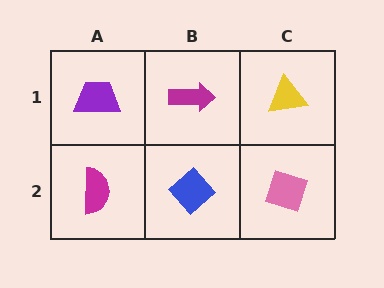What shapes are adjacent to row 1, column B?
A blue diamond (row 2, column B), a purple trapezoid (row 1, column A), a yellow triangle (row 1, column C).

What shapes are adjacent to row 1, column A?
A magenta semicircle (row 2, column A), a magenta arrow (row 1, column B).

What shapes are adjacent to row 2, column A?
A purple trapezoid (row 1, column A), a blue diamond (row 2, column B).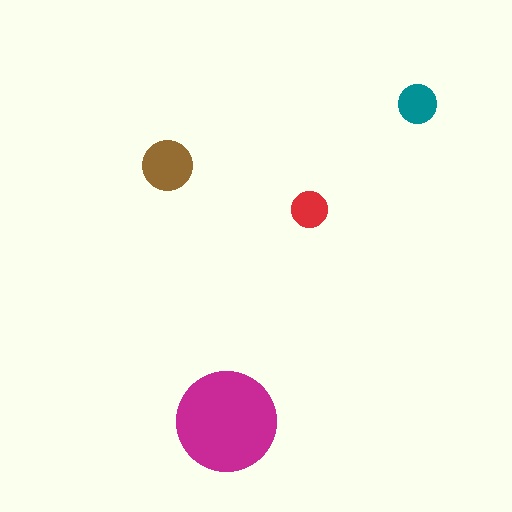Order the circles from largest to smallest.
the magenta one, the brown one, the teal one, the red one.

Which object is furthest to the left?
The brown circle is leftmost.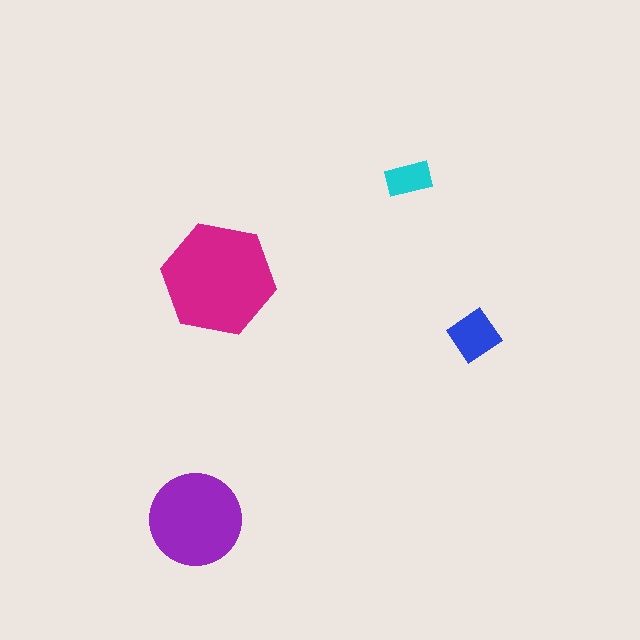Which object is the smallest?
The cyan rectangle.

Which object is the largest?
The magenta hexagon.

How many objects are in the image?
There are 4 objects in the image.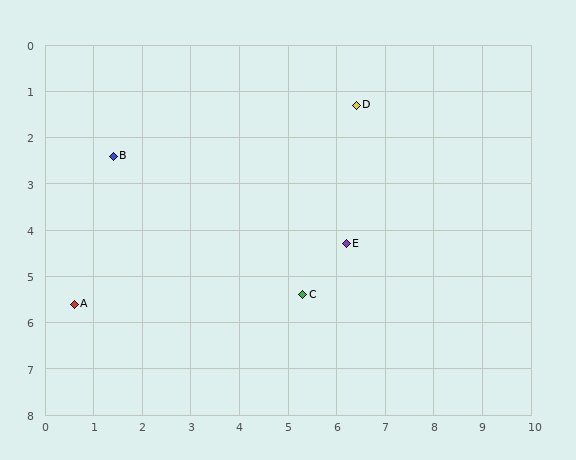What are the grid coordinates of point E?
Point E is at approximately (6.2, 4.3).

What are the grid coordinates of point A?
Point A is at approximately (0.6, 5.6).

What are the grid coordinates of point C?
Point C is at approximately (5.3, 5.4).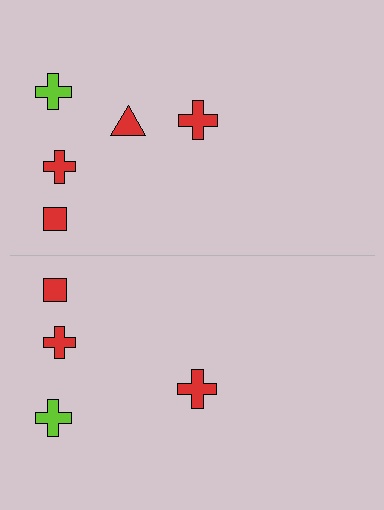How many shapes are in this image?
There are 9 shapes in this image.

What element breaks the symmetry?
A red triangle is missing from the bottom side.